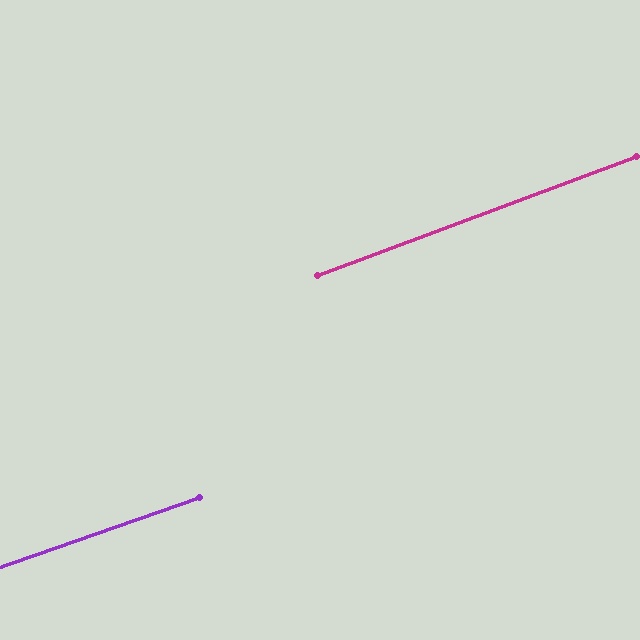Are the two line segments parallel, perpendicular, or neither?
Parallel — their directions differ by only 1.1°.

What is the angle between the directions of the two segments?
Approximately 1 degree.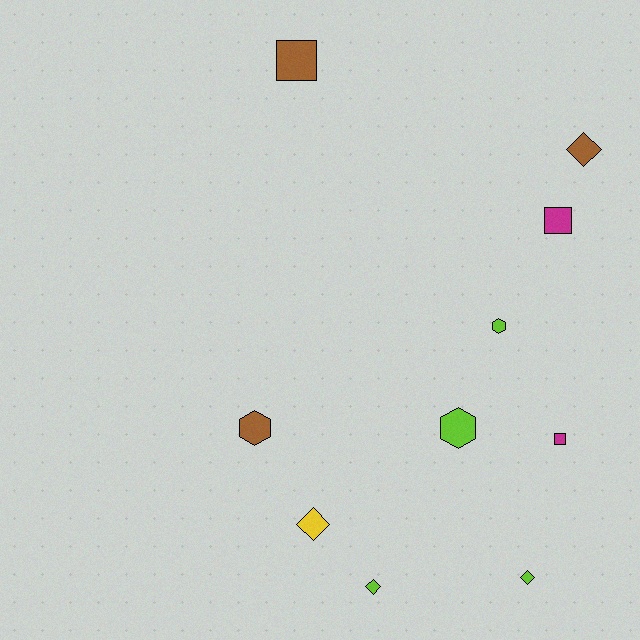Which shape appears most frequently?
Diamond, with 4 objects.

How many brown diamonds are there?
There is 1 brown diamond.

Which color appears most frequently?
Lime, with 4 objects.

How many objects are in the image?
There are 10 objects.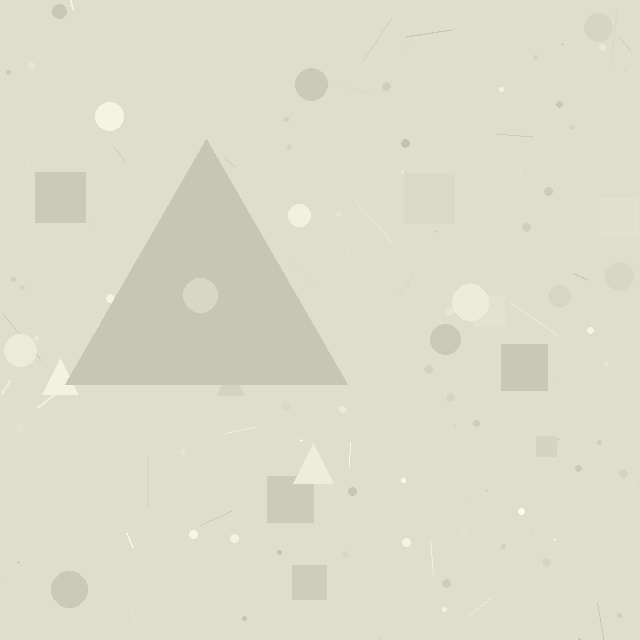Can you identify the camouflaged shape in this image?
The camouflaged shape is a triangle.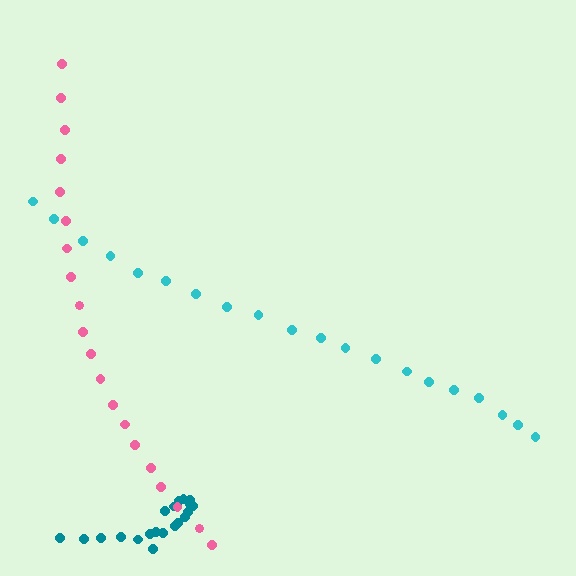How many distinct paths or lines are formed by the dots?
There are 3 distinct paths.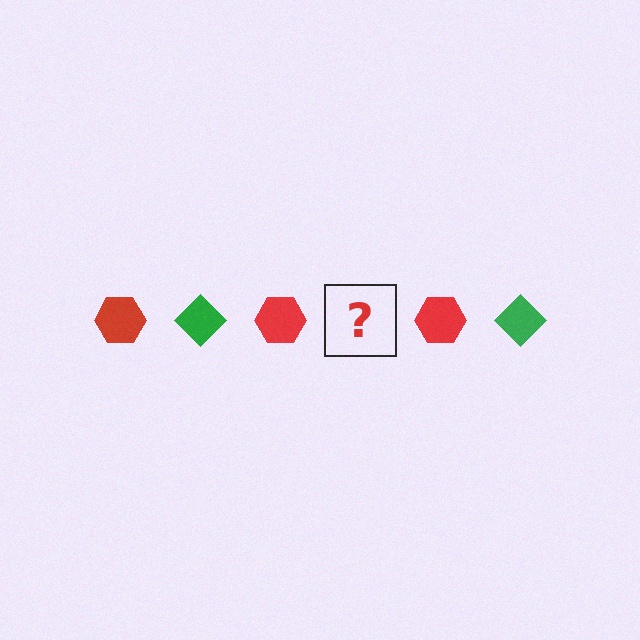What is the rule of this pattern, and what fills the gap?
The rule is that the pattern alternates between red hexagon and green diamond. The gap should be filled with a green diamond.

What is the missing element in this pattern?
The missing element is a green diamond.